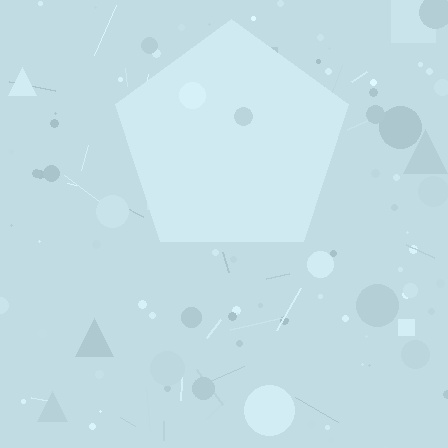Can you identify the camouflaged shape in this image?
The camouflaged shape is a pentagon.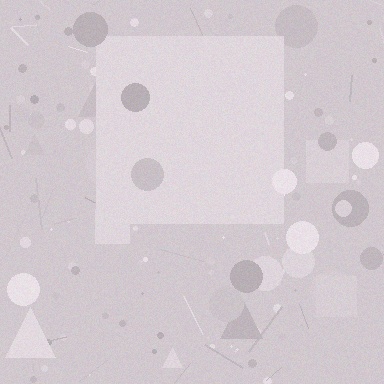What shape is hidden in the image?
A square is hidden in the image.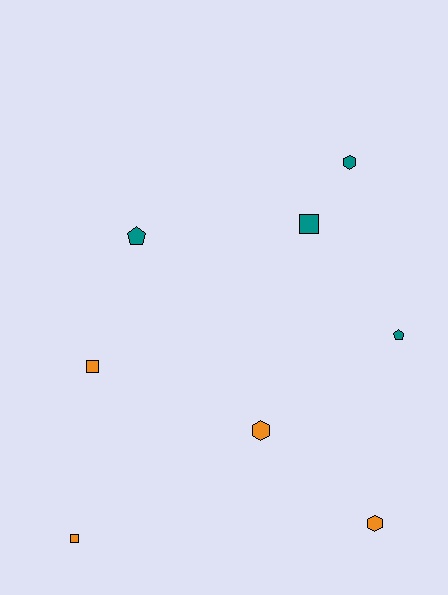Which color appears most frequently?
Teal, with 4 objects.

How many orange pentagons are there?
There are no orange pentagons.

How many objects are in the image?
There are 8 objects.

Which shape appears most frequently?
Hexagon, with 3 objects.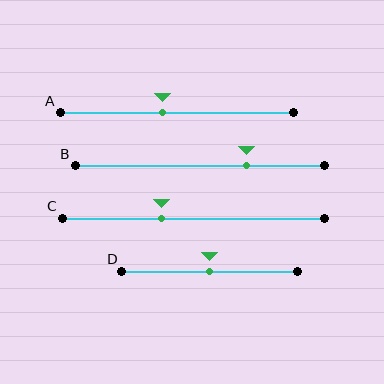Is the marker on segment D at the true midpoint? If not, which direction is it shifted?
Yes, the marker on segment D is at the true midpoint.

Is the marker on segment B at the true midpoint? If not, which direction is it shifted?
No, the marker on segment B is shifted to the right by about 19% of the segment length.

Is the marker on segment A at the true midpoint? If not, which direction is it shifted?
No, the marker on segment A is shifted to the left by about 6% of the segment length.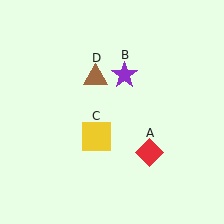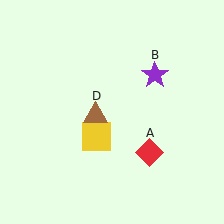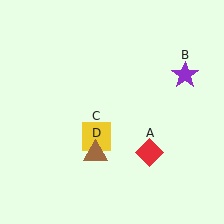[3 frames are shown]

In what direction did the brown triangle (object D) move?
The brown triangle (object D) moved down.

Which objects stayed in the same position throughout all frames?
Red diamond (object A) and yellow square (object C) remained stationary.